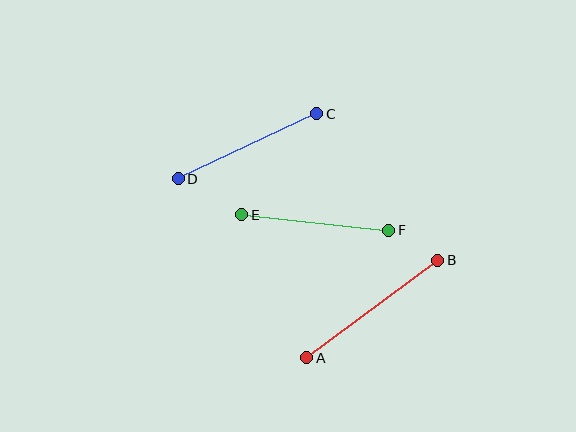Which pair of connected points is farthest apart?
Points A and B are farthest apart.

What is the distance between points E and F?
The distance is approximately 148 pixels.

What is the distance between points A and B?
The distance is approximately 163 pixels.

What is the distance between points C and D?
The distance is approximately 153 pixels.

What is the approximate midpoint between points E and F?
The midpoint is at approximately (315, 223) pixels.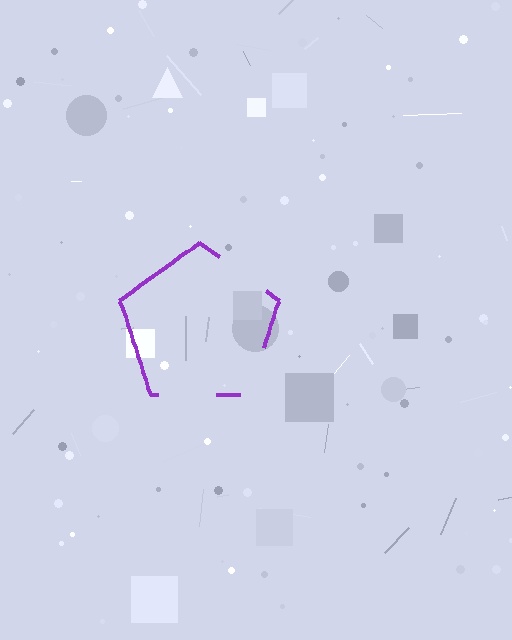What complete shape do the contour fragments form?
The contour fragments form a pentagon.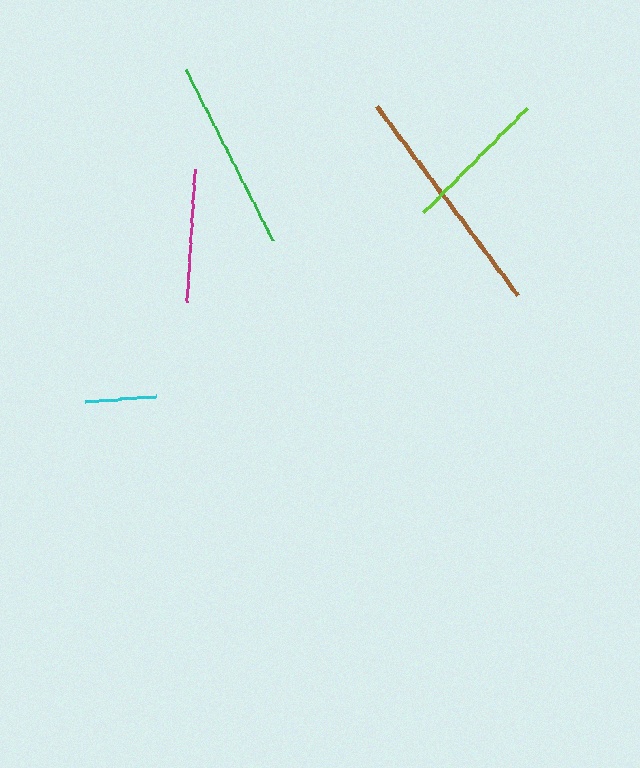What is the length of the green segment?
The green segment is approximately 192 pixels long.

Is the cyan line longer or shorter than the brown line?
The brown line is longer than the cyan line.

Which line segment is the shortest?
The cyan line is the shortest at approximately 72 pixels.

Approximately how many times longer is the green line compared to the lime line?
The green line is approximately 1.3 times the length of the lime line.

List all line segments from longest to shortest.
From longest to shortest: brown, green, lime, magenta, cyan.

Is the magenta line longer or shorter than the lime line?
The lime line is longer than the magenta line.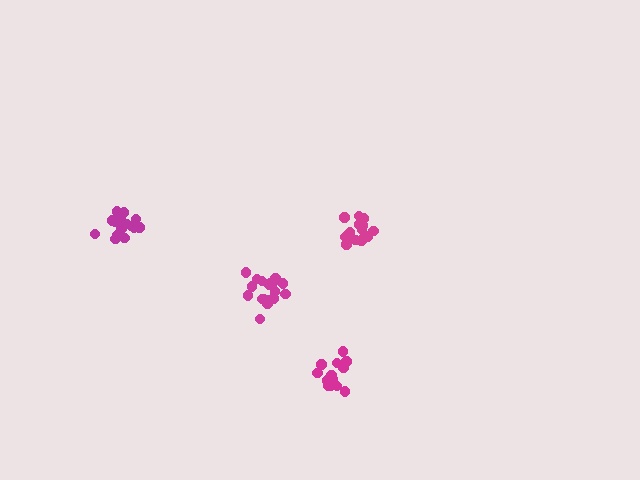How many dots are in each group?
Group 1: 19 dots, Group 2: 15 dots, Group 3: 16 dots, Group 4: 18 dots (68 total).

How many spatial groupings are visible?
There are 4 spatial groupings.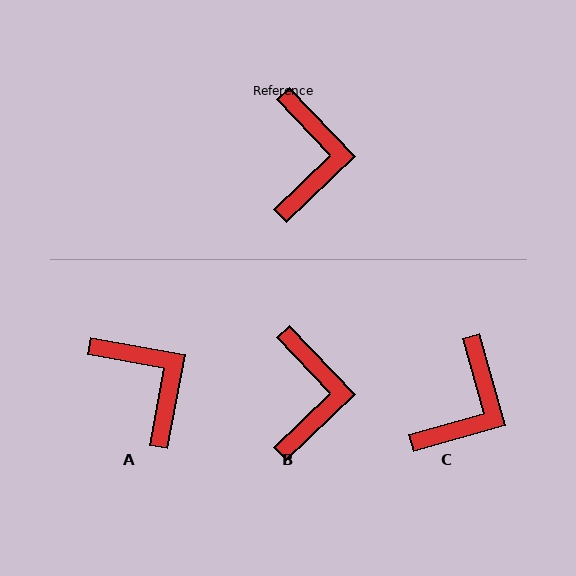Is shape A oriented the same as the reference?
No, it is off by about 36 degrees.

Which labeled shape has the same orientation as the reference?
B.